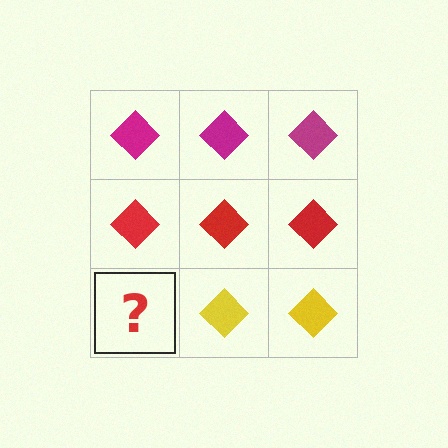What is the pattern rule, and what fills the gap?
The rule is that each row has a consistent color. The gap should be filled with a yellow diamond.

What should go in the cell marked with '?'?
The missing cell should contain a yellow diamond.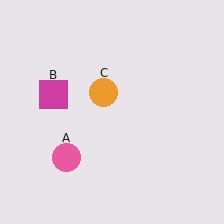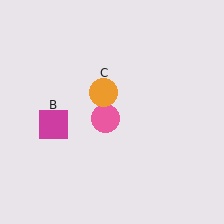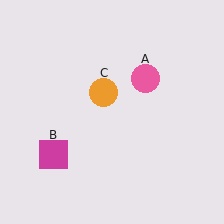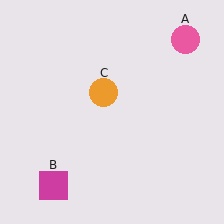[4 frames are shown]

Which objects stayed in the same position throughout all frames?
Orange circle (object C) remained stationary.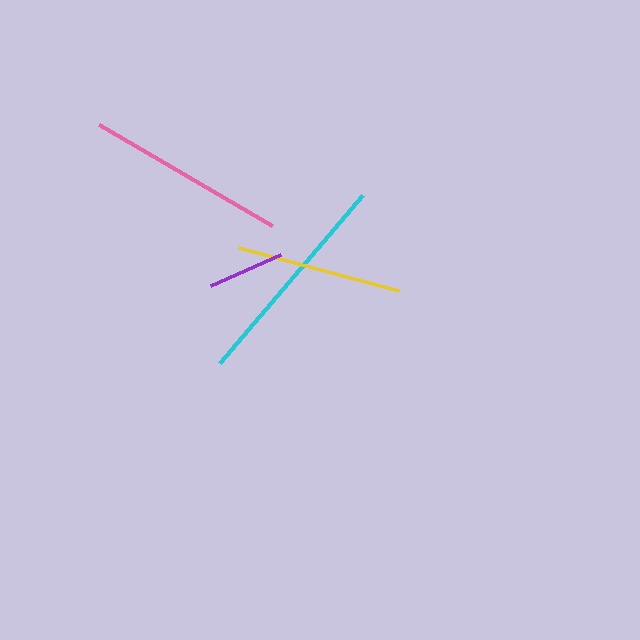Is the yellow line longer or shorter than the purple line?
The yellow line is longer than the purple line.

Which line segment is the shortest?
The purple line is the shortest at approximately 76 pixels.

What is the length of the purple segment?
The purple segment is approximately 76 pixels long.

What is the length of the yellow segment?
The yellow segment is approximately 166 pixels long.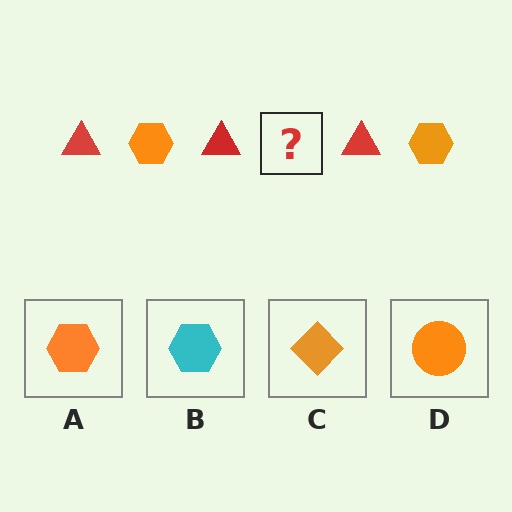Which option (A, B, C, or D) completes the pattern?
A.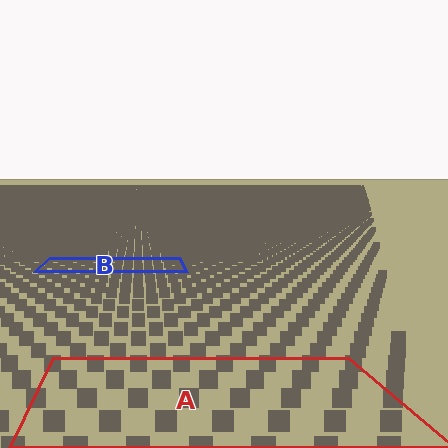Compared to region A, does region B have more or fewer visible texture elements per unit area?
Region B has more texture elements per unit area — they are packed more densely because it is farther away.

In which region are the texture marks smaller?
The texture marks are smaller in region B, because it is farther away.